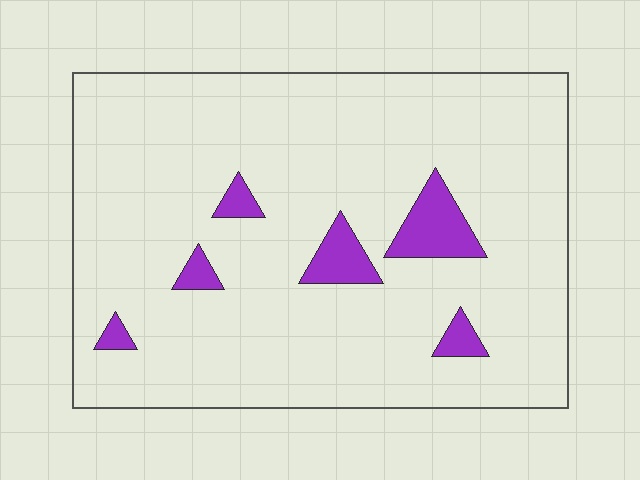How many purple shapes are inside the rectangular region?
6.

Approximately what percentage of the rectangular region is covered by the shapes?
Approximately 10%.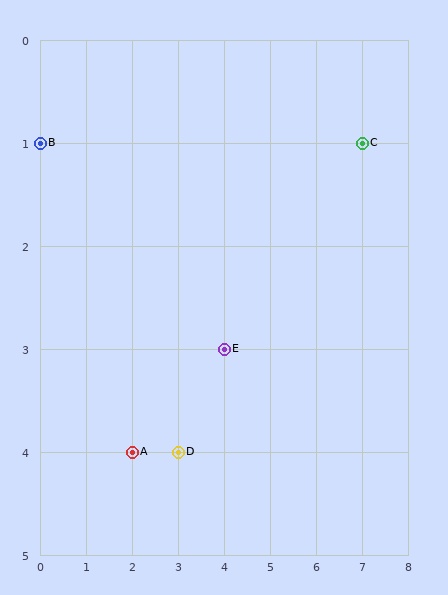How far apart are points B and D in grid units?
Points B and D are 3 columns and 3 rows apart (about 4.2 grid units diagonally).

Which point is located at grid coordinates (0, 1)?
Point B is at (0, 1).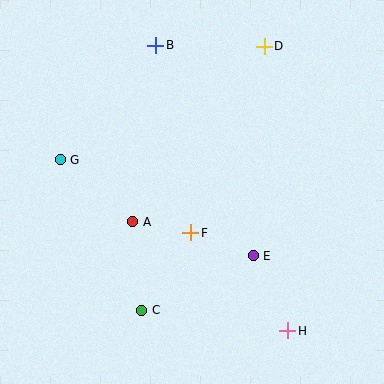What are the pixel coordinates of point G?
Point G is at (60, 160).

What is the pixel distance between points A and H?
The distance between A and H is 190 pixels.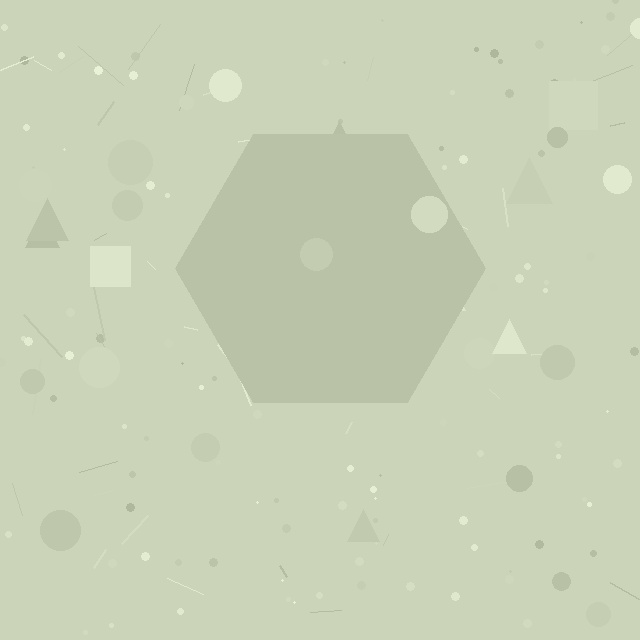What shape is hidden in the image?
A hexagon is hidden in the image.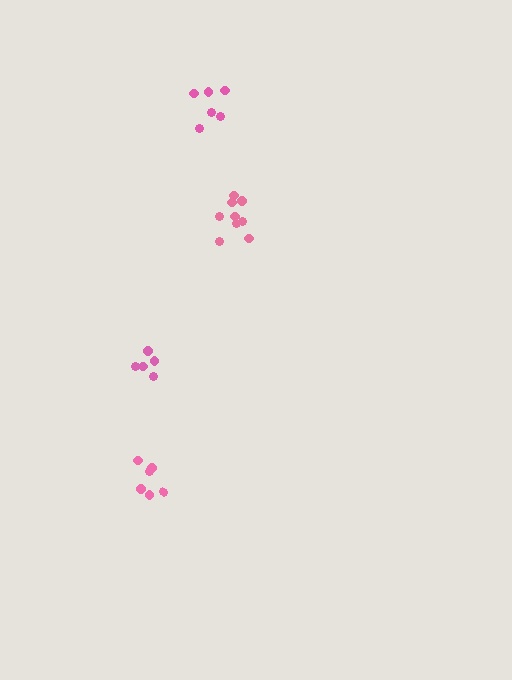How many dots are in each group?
Group 1: 9 dots, Group 2: 5 dots, Group 3: 6 dots, Group 4: 6 dots (26 total).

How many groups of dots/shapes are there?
There are 4 groups.